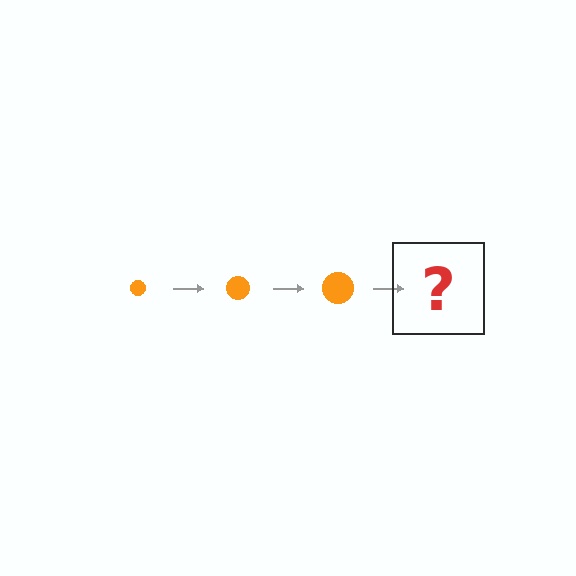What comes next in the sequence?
The next element should be an orange circle, larger than the previous one.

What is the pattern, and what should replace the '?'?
The pattern is that the circle gets progressively larger each step. The '?' should be an orange circle, larger than the previous one.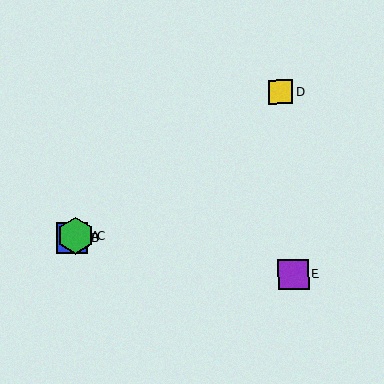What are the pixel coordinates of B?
Object B is at (73, 238).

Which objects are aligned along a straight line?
Objects A, B, C, D are aligned along a straight line.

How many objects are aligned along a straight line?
4 objects (A, B, C, D) are aligned along a straight line.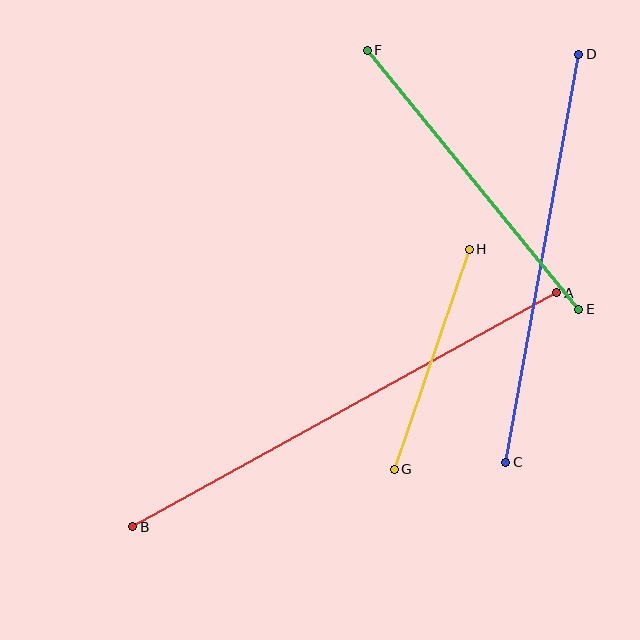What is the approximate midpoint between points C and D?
The midpoint is at approximately (542, 258) pixels.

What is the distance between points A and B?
The distance is approximately 485 pixels.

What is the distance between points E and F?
The distance is approximately 335 pixels.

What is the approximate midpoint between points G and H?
The midpoint is at approximately (432, 359) pixels.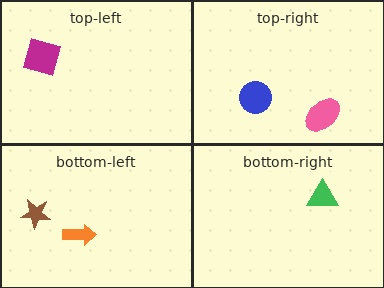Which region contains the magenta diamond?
The top-left region.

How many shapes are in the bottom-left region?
2.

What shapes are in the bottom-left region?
The orange arrow, the brown star.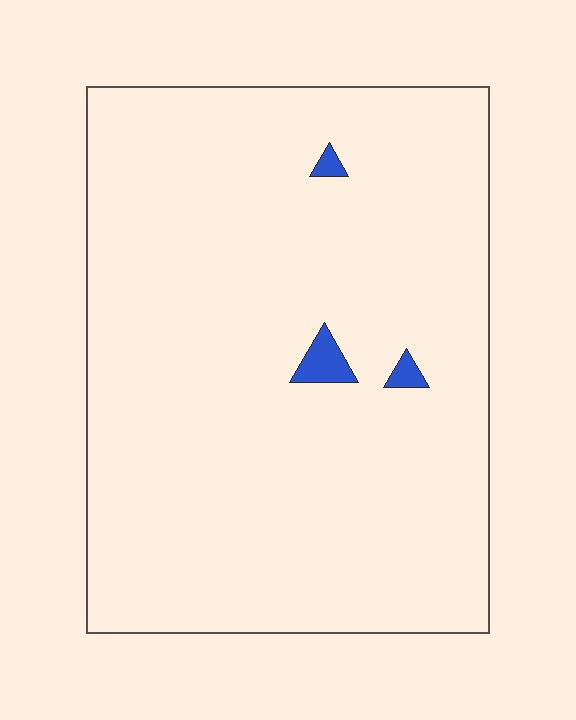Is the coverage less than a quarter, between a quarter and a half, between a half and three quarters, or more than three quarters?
Less than a quarter.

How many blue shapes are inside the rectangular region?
3.